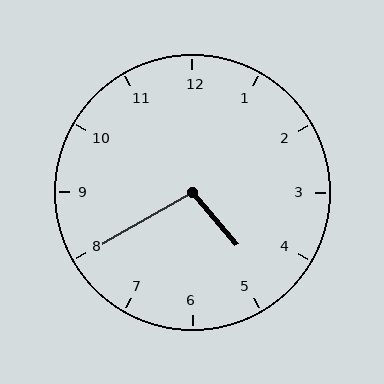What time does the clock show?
4:40.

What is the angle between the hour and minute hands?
Approximately 100 degrees.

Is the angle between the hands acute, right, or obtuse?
It is obtuse.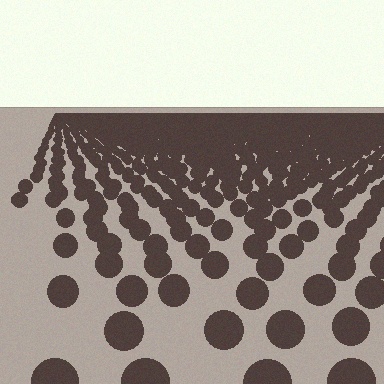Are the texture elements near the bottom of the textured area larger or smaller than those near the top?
Larger. Near the bottom, elements are closer to the viewer and appear at a bigger on-screen size.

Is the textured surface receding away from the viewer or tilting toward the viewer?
The surface is receding away from the viewer. Texture elements get smaller and denser toward the top.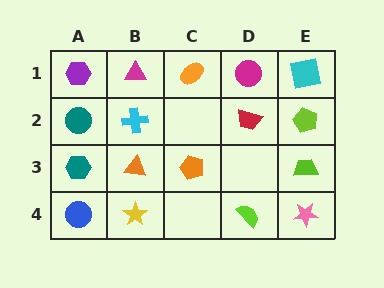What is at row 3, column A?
A teal hexagon.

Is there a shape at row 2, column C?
No, that cell is empty.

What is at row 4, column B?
A yellow star.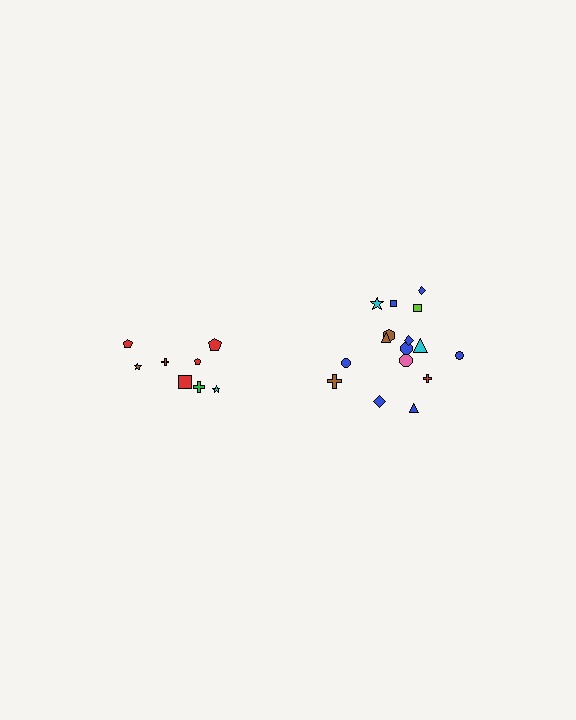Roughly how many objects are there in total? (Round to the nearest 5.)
Roughly 25 objects in total.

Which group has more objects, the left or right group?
The right group.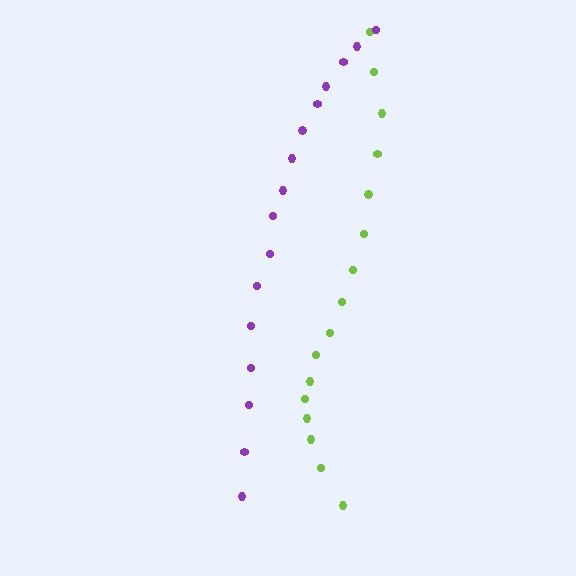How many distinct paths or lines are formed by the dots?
There are 2 distinct paths.